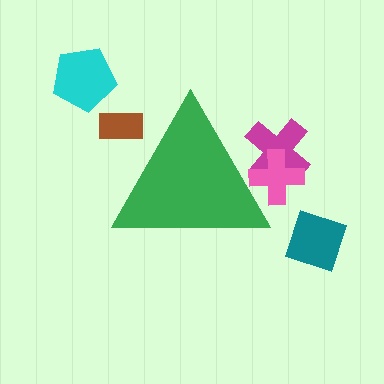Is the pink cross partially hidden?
Yes, the pink cross is partially hidden behind the green triangle.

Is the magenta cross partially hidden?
Yes, the magenta cross is partially hidden behind the green triangle.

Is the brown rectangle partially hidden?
Yes, the brown rectangle is partially hidden behind the green triangle.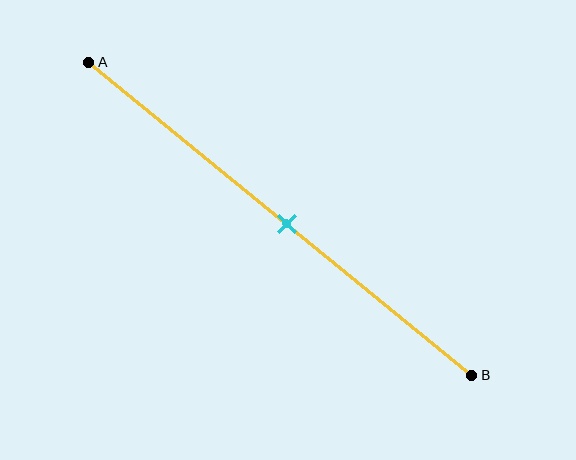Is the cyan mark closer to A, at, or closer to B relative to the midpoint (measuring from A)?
The cyan mark is approximately at the midpoint of segment AB.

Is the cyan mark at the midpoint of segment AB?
Yes, the mark is approximately at the midpoint.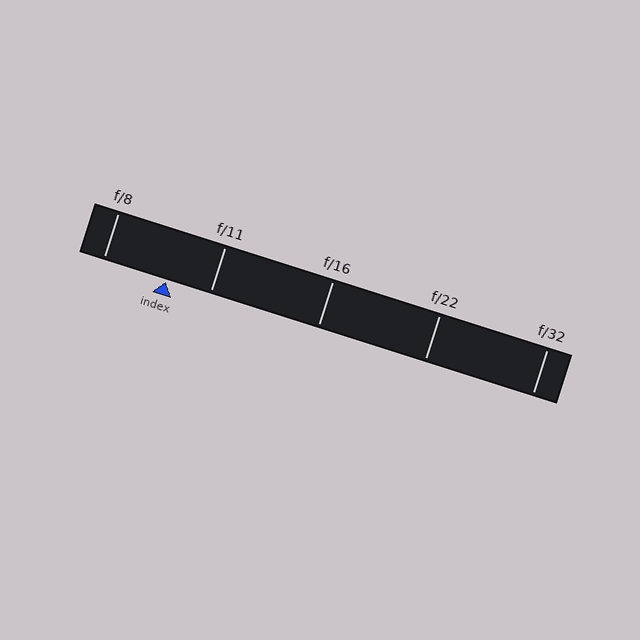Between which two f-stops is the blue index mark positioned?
The index mark is between f/8 and f/11.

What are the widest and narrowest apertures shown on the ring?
The widest aperture shown is f/8 and the narrowest is f/32.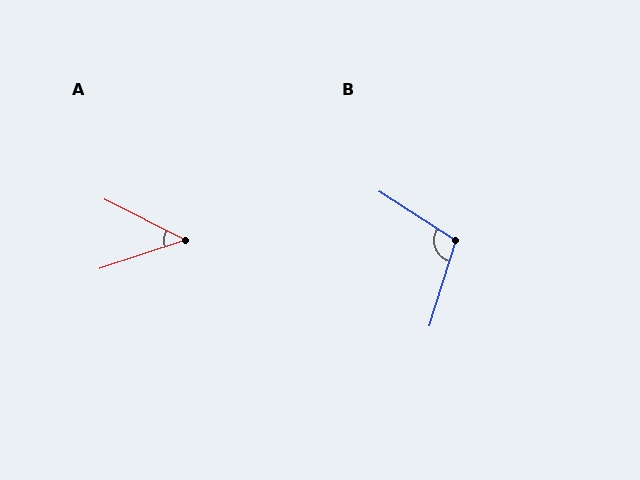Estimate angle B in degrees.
Approximately 106 degrees.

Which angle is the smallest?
A, at approximately 45 degrees.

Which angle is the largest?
B, at approximately 106 degrees.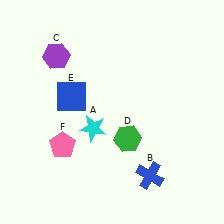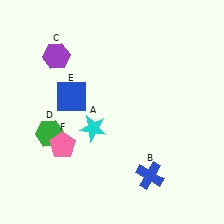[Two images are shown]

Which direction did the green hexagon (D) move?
The green hexagon (D) moved left.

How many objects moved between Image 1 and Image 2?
1 object moved between the two images.